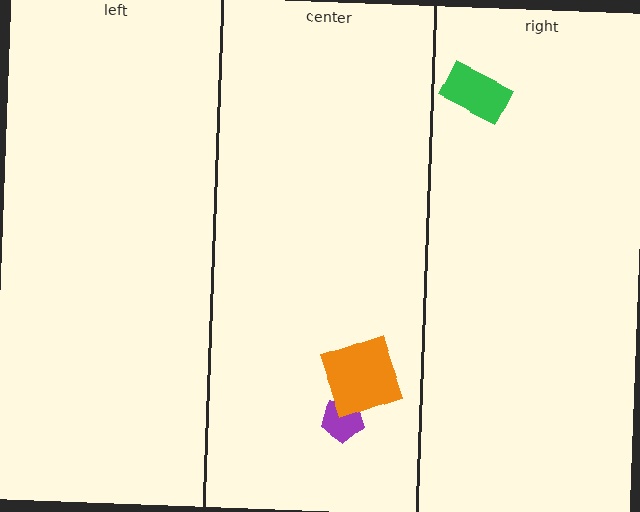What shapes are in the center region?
The purple pentagon, the orange square.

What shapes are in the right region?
The green rectangle.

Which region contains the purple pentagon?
The center region.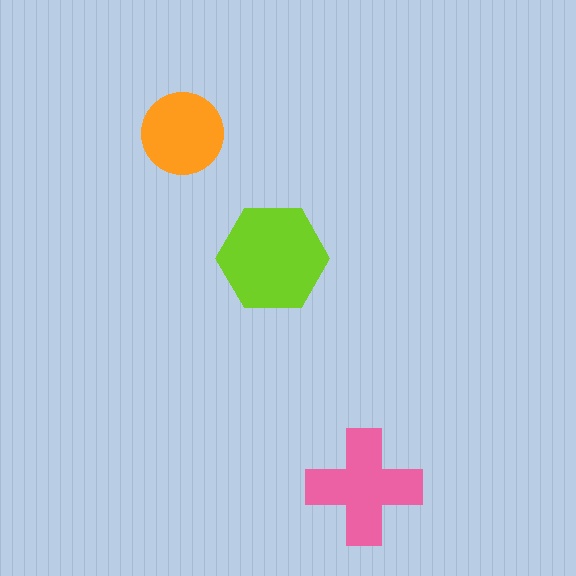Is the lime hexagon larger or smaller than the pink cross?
Larger.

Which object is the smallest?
The orange circle.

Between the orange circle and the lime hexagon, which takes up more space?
The lime hexagon.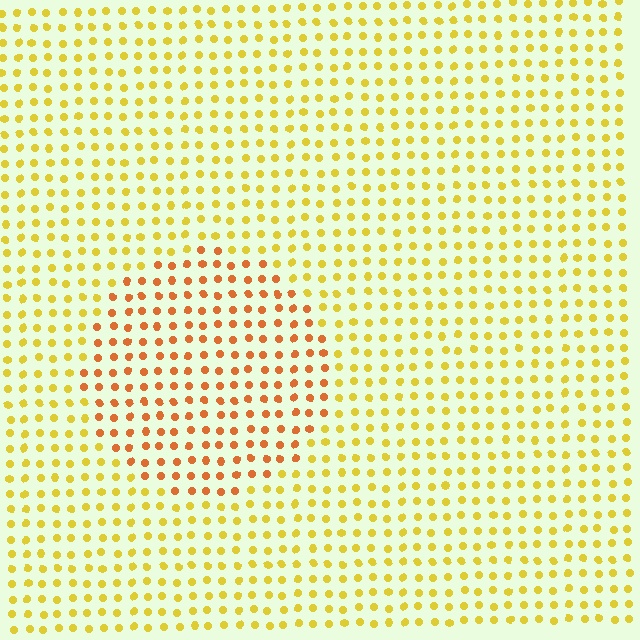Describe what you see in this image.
The image is filled with small yellow elements in a uniform arrangement. A circle-shaped region is visible where the elements are tinted to a slightly different hue, forming a subtle color boundary.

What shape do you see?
I see a circle.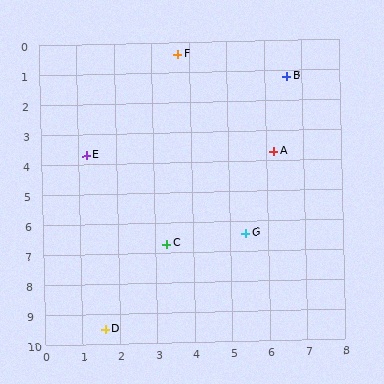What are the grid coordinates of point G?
Point G is at approximately (5.4, 6.4).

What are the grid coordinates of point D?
Point D is at approximately (1.6, 9.5).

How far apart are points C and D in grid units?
Points C and D are about 3.3 grid units apart.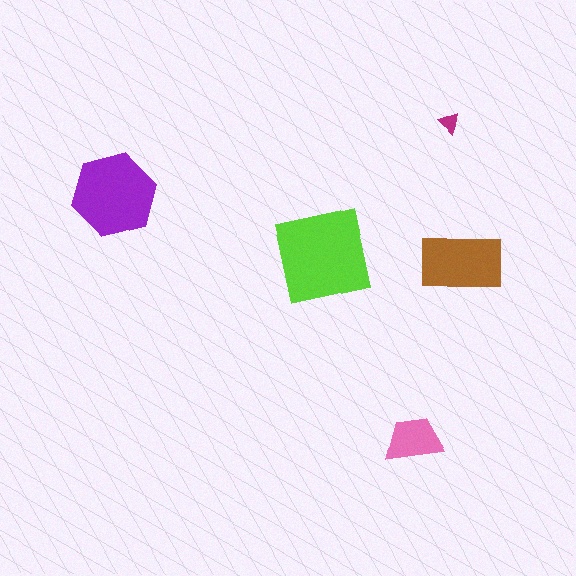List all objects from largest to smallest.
The lime square, the purple hexagon, the brown rectangle, the pink trapezoid, the magenta triangle.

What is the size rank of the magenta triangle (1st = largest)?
5th.